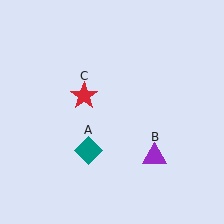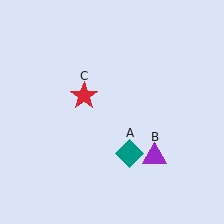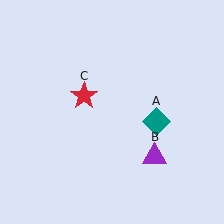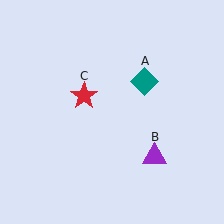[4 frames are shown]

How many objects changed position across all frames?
1 object changed position: teal diamond (object A).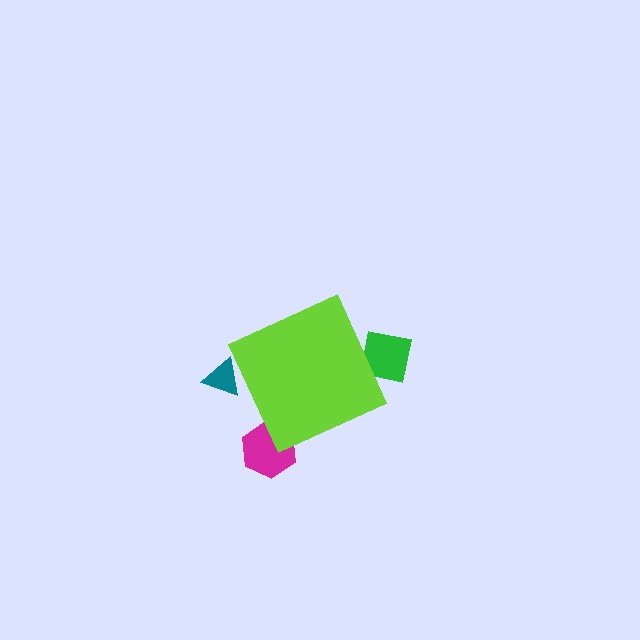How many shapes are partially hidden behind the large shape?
3 shapes are partially hidden.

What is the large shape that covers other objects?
A lime diamond.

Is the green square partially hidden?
Yes, the green square is partially hidden behind the lime diamond.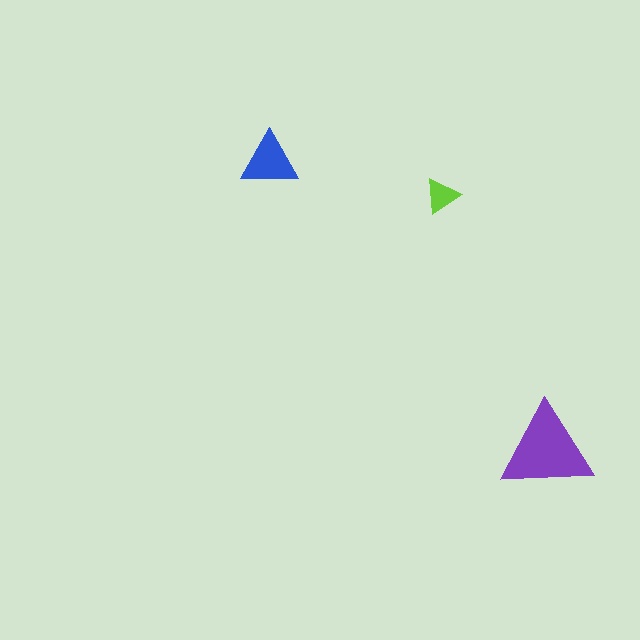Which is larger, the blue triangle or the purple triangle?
The purple one.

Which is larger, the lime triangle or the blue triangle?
The blue one.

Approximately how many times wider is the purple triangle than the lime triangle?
About 2.5 times wider.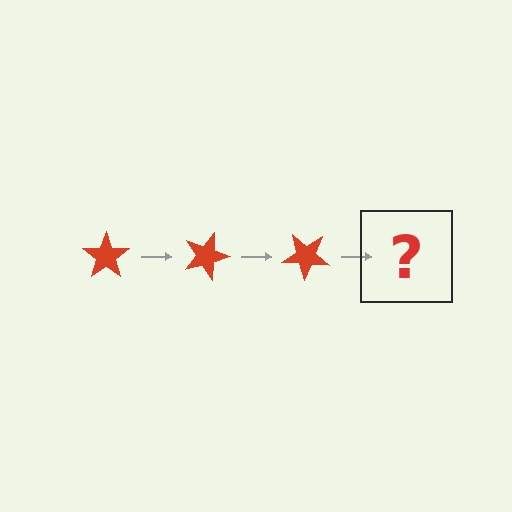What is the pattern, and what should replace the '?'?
The pattern is that the star rotates 20 degrees each step. The '?' should be a red star rotated 60 degrees.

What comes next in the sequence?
The next element should be a red star rotated 60 degrees.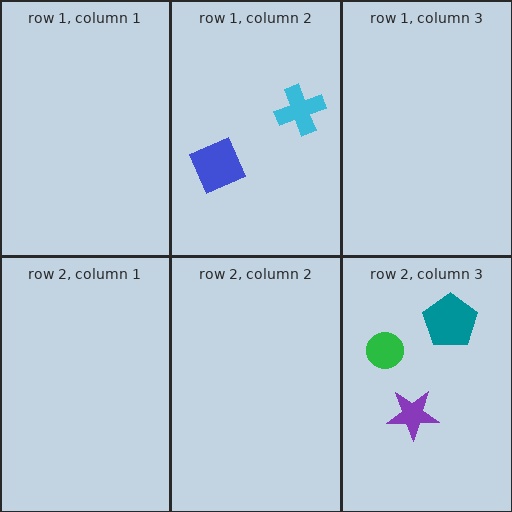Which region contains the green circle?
The row 2, column 3 region.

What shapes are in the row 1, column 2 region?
The cyan cross, the blue square.